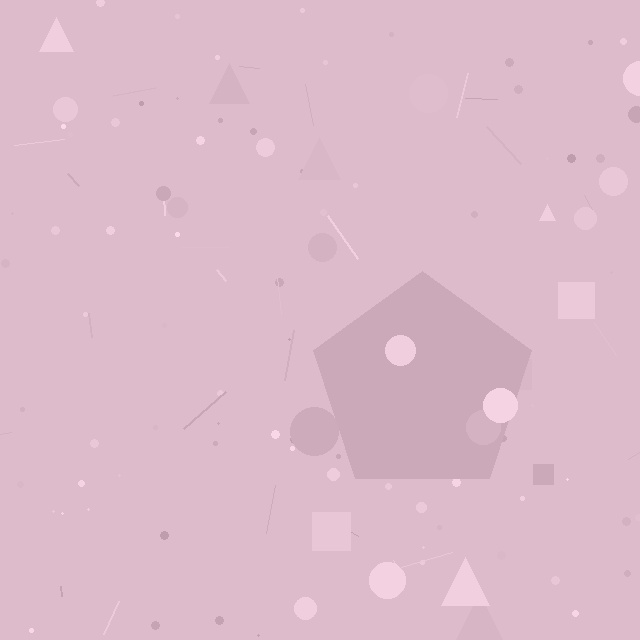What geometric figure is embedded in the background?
A pentagon is embedded in the background.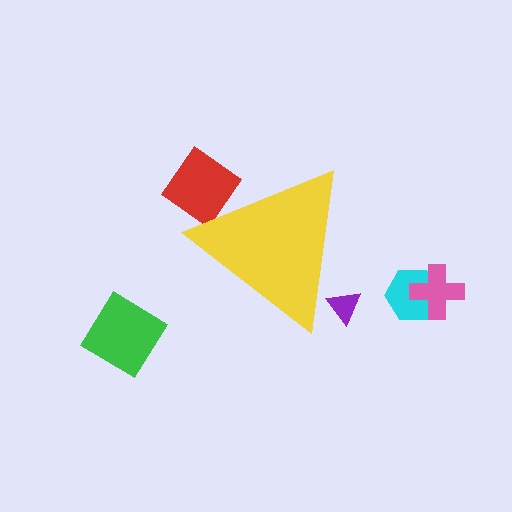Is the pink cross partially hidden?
No, the pink cross is fully visible.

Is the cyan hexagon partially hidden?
No, the cyan hexagon is fully visible.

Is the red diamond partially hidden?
Yes, the red diamond is partially hidden behind the yellow triangle.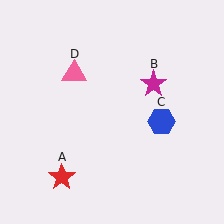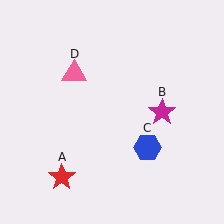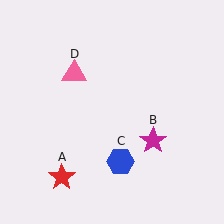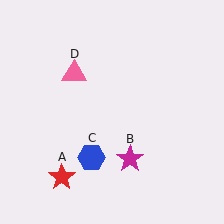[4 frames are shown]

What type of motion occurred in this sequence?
The magenta star (object B), blue hexagon (object C) rotated clockwise around the center of the scene.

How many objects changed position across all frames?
2 objects changed position: magenta star (object B), blue hexagon (object C).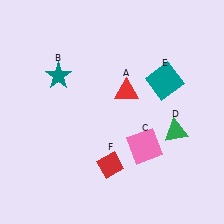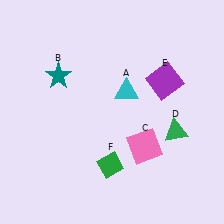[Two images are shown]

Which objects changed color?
A changed from red to cyan. E changed from teal to purple. F changed from red to green.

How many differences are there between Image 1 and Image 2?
There are 3 differences between the two images.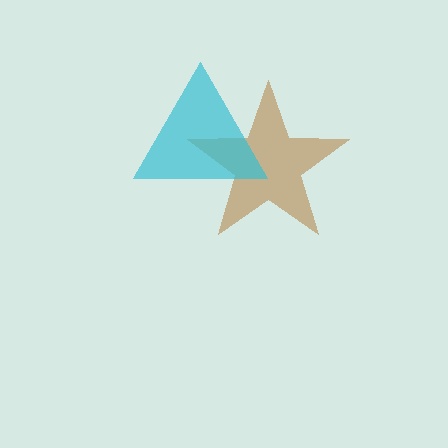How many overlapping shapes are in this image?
There are 2 overlapping shapes in the image.